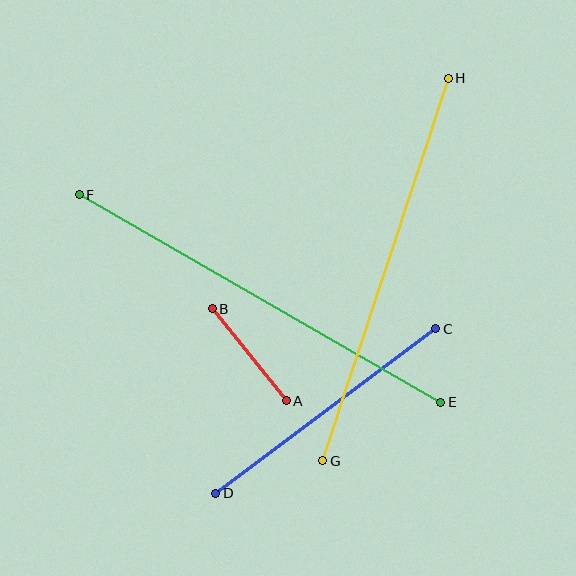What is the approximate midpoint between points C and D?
The midpoint is at approximately (326, 411) pixels.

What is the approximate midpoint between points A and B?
The midpoint is at approximately (249, 355) pixels.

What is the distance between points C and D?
The distance is approximately 275 pixels.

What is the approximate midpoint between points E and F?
The midpoint is at approximately (260, 298) pixels.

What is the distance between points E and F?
The distance is approximately 417 pixels.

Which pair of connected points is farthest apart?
Points E and F are farthest apart.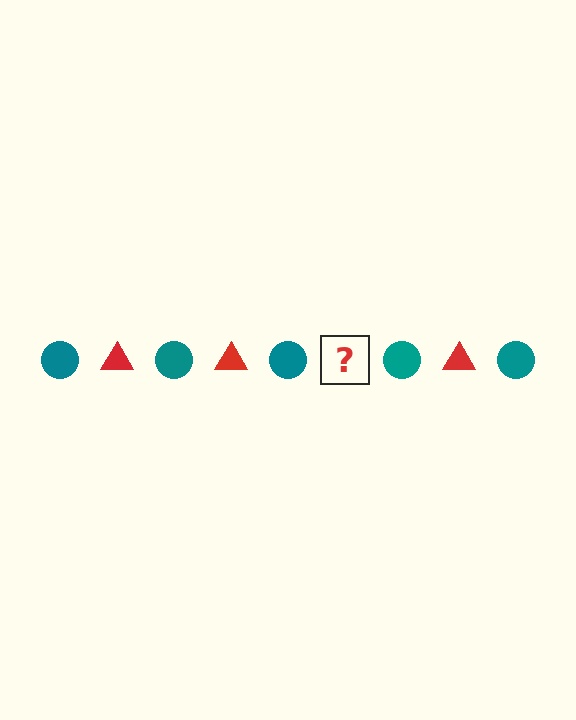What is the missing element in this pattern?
The missing element is a red triangle.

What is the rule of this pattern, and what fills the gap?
The rule is that the pattern alternates between teal circle and red triangle. The gap should be filled with a red triangle.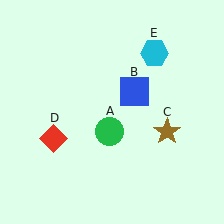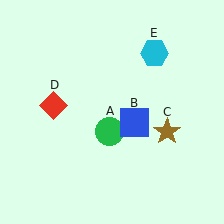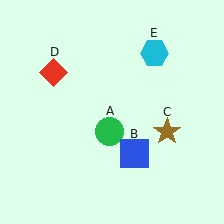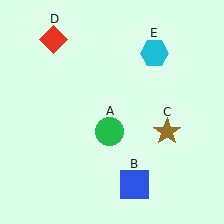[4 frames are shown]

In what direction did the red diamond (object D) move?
The red diamond (object D) moved up.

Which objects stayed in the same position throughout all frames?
Green circle (object A) and brown star (object C) and cyan hexagon (object E) remained stationary.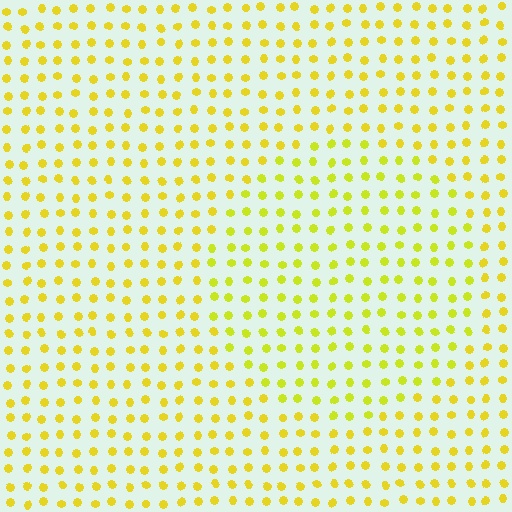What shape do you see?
I see a circle.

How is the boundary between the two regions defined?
The boundary is defined purely by a slight shift in hue (about 15 degrees). Spacing, size, and orientation are identical on both sides.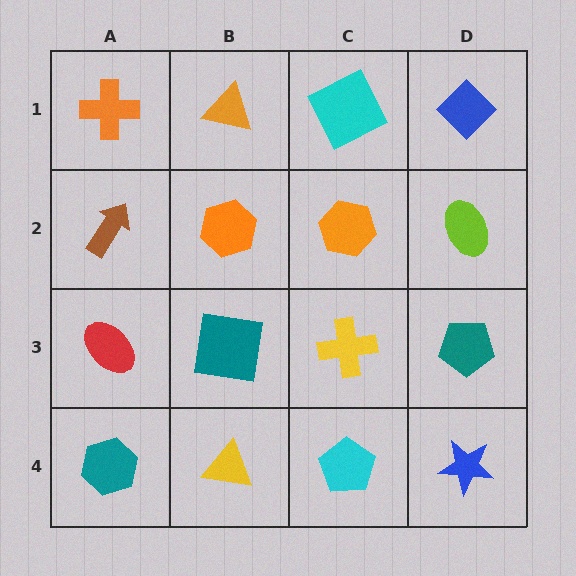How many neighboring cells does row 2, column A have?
3.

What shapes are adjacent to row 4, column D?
A teal pentagon (row 3, column D), a cyan pentagon (row 4, column C).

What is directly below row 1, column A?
A brown arrow.